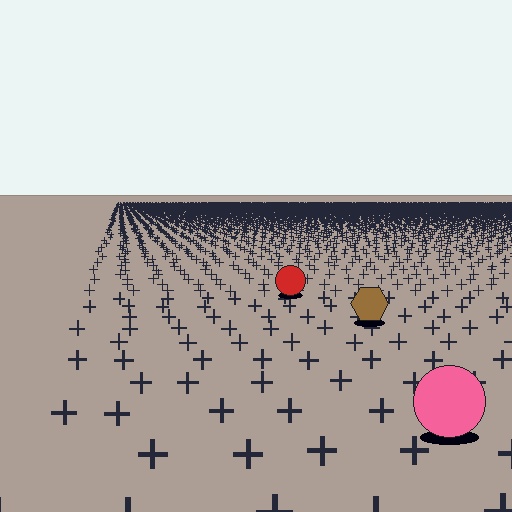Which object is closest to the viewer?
The pink circle is closest. The texture marks near it are larger and more spread out.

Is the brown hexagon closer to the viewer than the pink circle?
No. The pink circle is closer — you can tell from the texture gradient: the ground texture is coarser near it.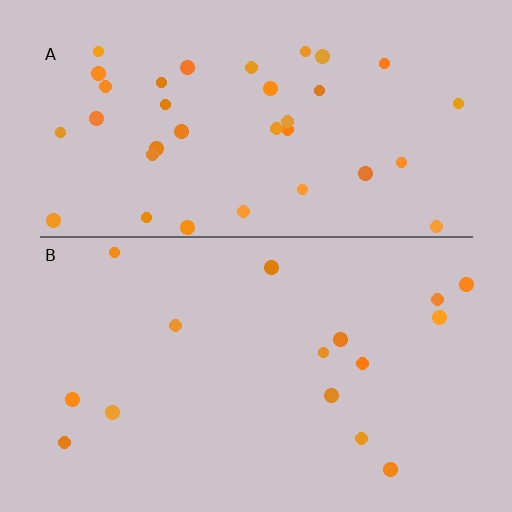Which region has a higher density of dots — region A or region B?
A (the top).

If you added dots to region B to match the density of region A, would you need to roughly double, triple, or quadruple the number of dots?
Approximately double.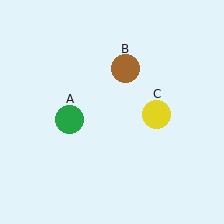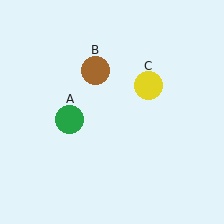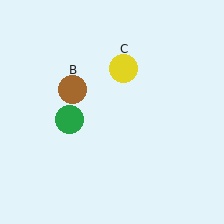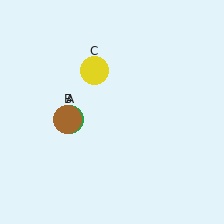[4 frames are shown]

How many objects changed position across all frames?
2 objects changed position: brown circle (object B), yellow circle (object C).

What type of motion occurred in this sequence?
The brown circle (object B), yellow circle (object C) rotated counterclockwise around the center of the scene.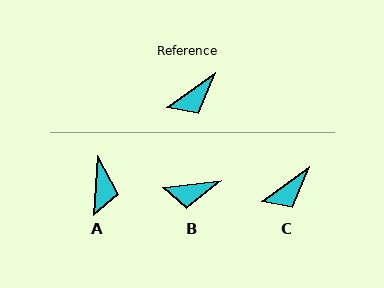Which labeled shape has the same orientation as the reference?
C.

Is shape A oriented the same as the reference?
No, it is off by about 51 degrees.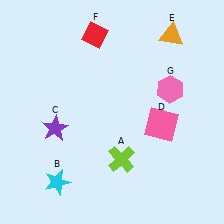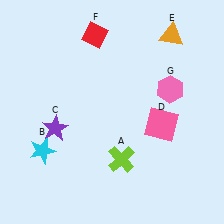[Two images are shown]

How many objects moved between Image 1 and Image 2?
1 object moved between the two images.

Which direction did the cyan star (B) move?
The cyan star (B) moved up.